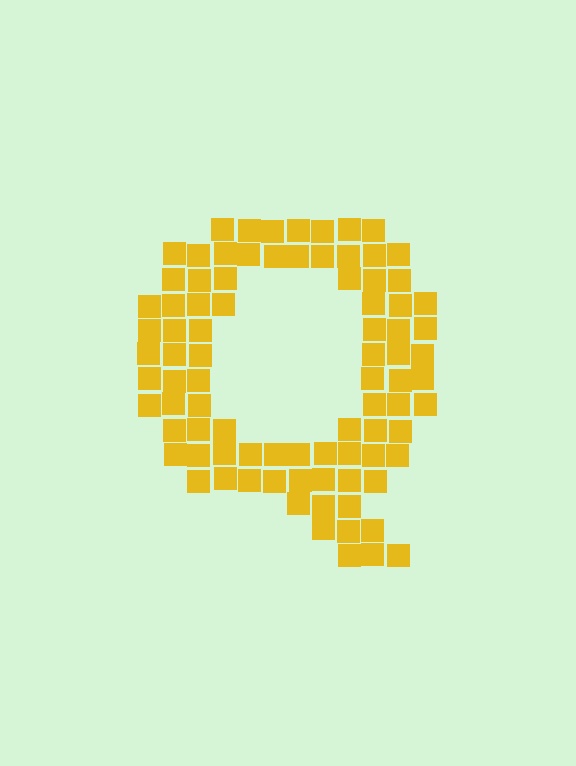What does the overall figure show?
The overall figure shows the letter Q.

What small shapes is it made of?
It is made of small squares.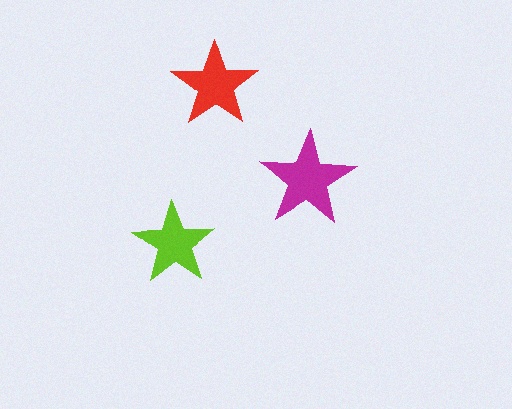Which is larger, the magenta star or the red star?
The magenta one.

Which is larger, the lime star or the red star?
The red one.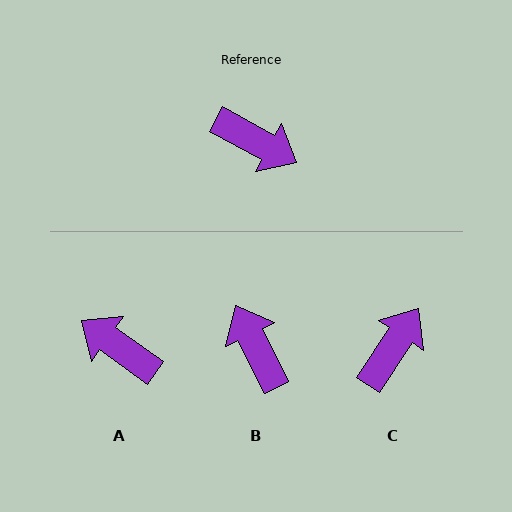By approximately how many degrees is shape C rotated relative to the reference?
Approximately 85 degrees counter-clockwise.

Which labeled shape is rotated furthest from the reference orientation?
A, about 173 degrees away.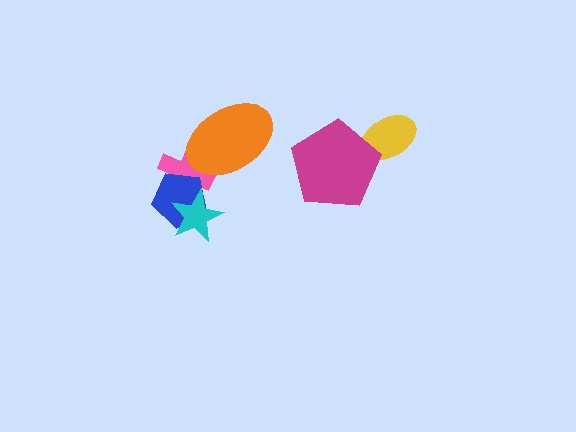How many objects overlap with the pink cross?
3 objects overlap with the pink cross.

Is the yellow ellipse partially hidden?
Yes, it is partially covered by another shape.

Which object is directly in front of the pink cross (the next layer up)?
The blue pentagon is directly in front of the pink cross.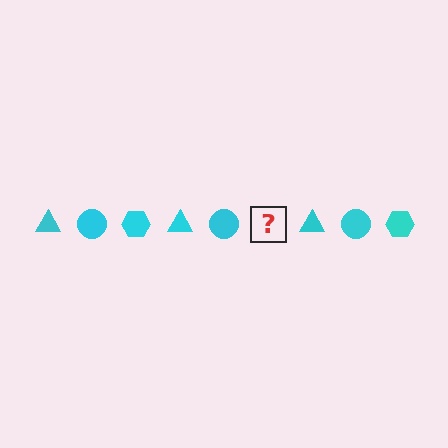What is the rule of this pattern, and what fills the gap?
The rule is that the pattern cycles through triangle, circle, hexagon shapes in cyan. The gap should be filled with a cyan hexagon.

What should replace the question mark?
The question mark should be replaced with a cyan hexagon.